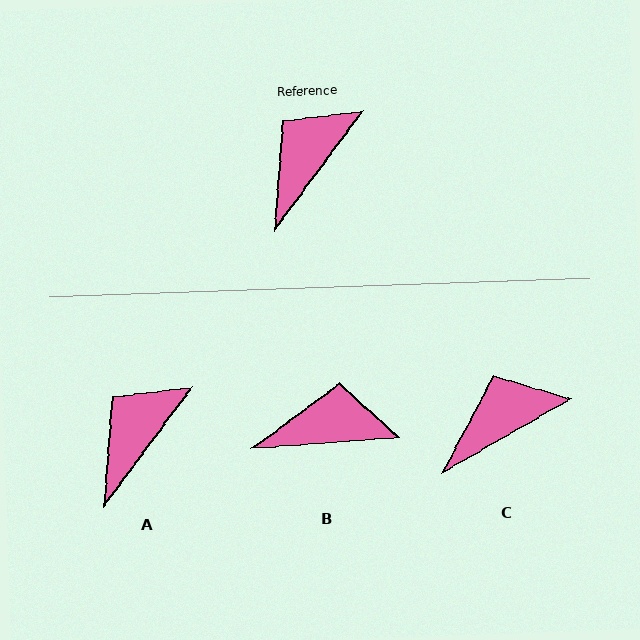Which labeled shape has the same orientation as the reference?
A.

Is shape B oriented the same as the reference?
No, it is off by about 49 degrees.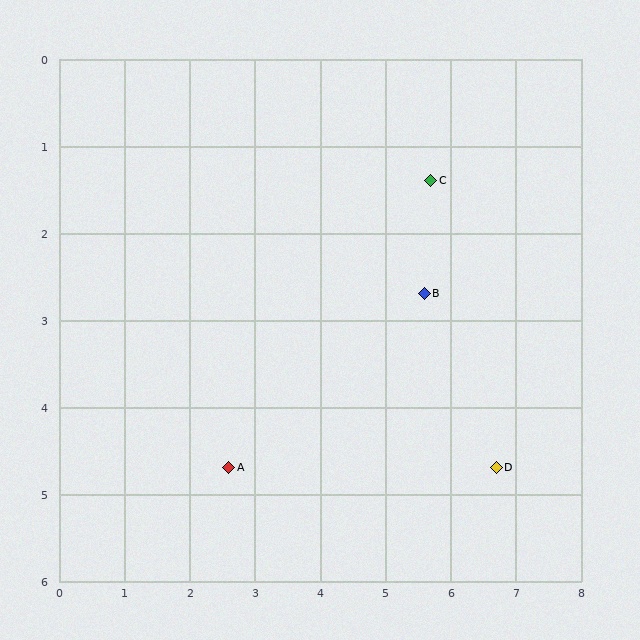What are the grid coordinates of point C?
Point C is at approximately (5.7, 1.4).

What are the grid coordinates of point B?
Point B is at approximately (5.6, 2.7).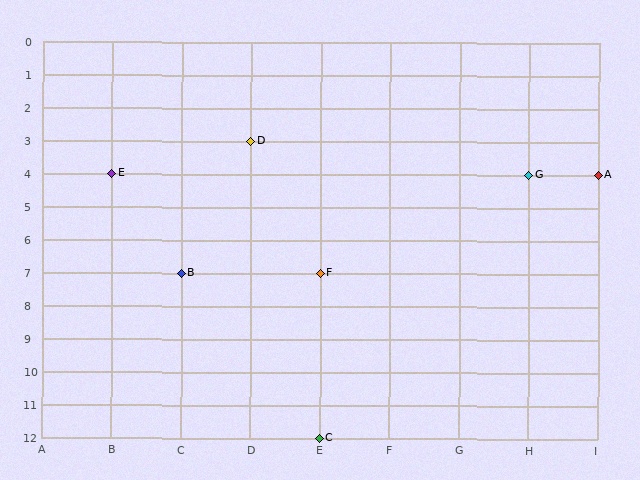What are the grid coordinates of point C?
Point C is at grid coordinates (E, 12).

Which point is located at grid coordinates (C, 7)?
Point B is at (C, 7).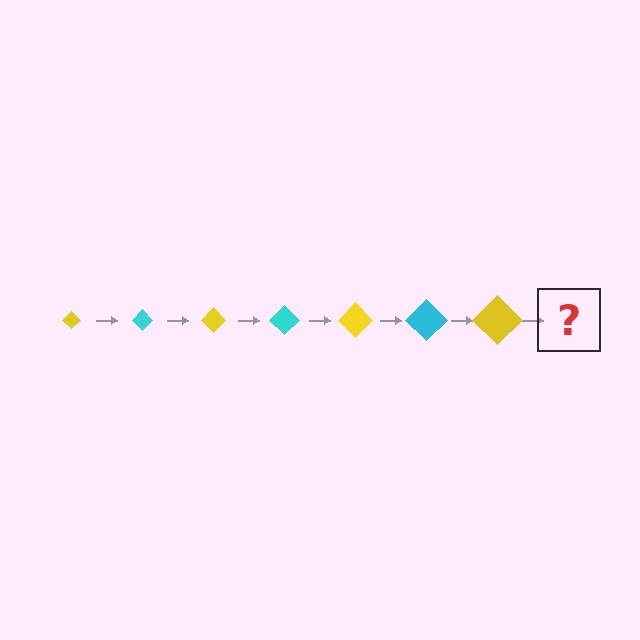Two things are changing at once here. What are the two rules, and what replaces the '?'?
The two rules are that the diamond grows larger each step and the color cycles through yellow and cyan. The '?' should be a cyan diamond, larger than the previous one.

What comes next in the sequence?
The next element should be a cyan diamond, larger than the previous one.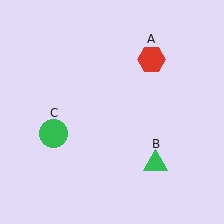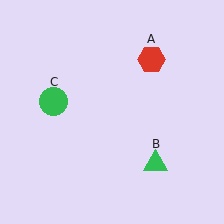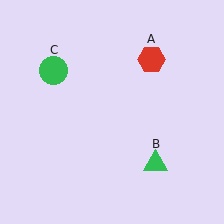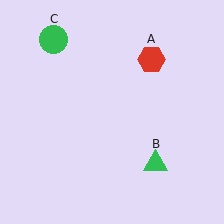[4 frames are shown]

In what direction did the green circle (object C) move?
The green circle (object C) moved up.